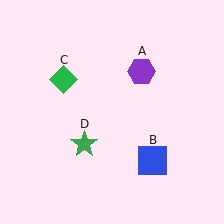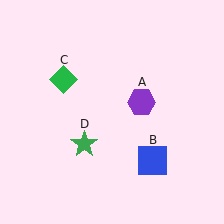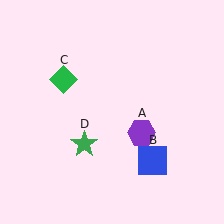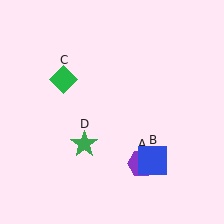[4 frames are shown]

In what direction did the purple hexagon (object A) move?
The purple hexagon (object A) moved down.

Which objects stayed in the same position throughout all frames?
Blue square (object B) and green diamond (object C) and green star (object D) remained stationary.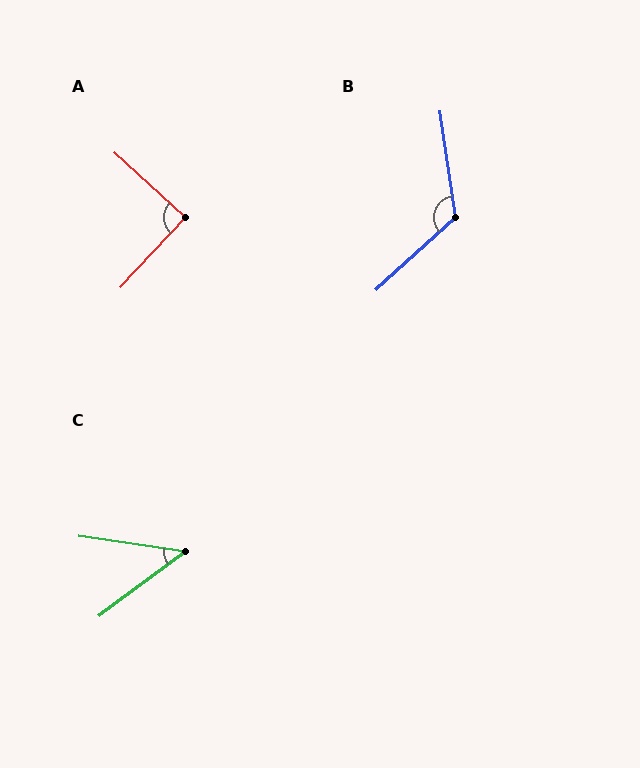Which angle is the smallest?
C, at approximately 45 degrees.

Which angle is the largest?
B, at approximately 124 degrees.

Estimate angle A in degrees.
Approximately 90 degrees.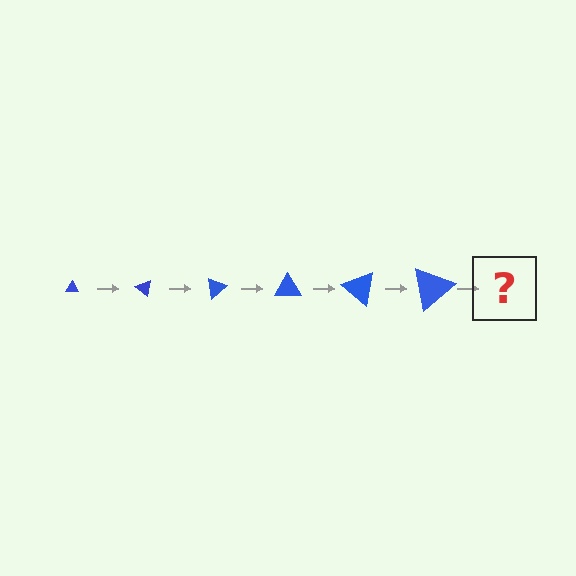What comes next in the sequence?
The next element should be a triangle, larger than the previous one and rotated 240 degrees from the start.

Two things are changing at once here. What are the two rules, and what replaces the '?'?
The two rules are that the triangle grows larger each step and it rotates 40 degrees each step. The '?' should be a triangle, larger than the previous one and rotated 240 degrees from the start.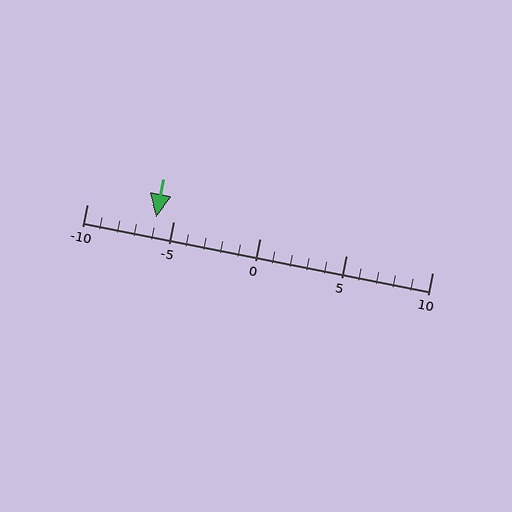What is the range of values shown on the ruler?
The ruler shows values from -10 to 10.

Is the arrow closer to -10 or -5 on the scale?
The arrow is closer to -5.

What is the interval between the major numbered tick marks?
The major tick marks are spaced 5 units apart.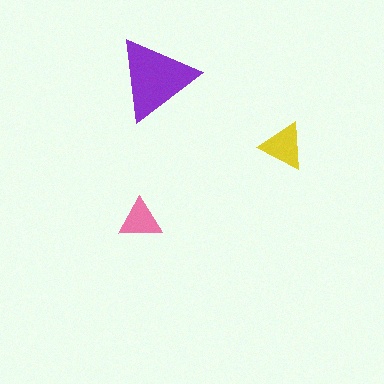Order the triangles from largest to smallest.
the purple one, the yellow one, the pink one.